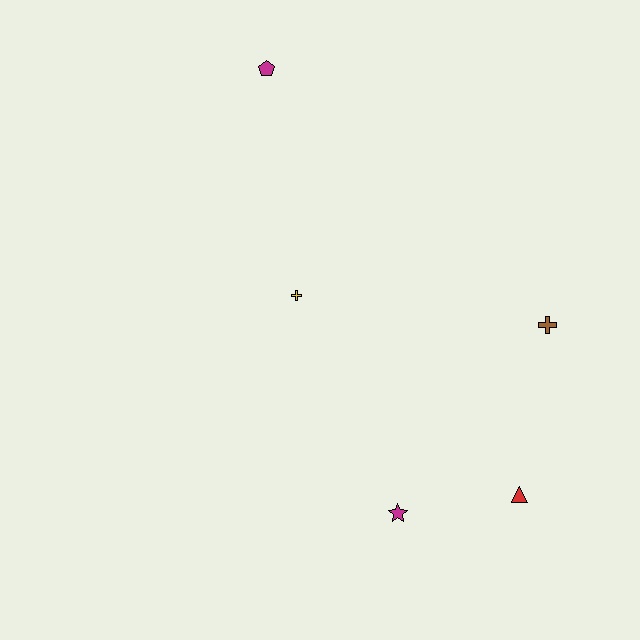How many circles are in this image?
There are no circles.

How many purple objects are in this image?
There are no purple objects.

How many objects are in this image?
There are 5 objects.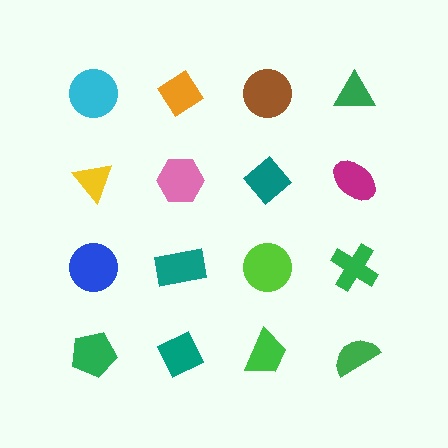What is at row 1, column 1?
A cyan circle.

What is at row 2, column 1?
A yellow triangle.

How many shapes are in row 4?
4 shapes.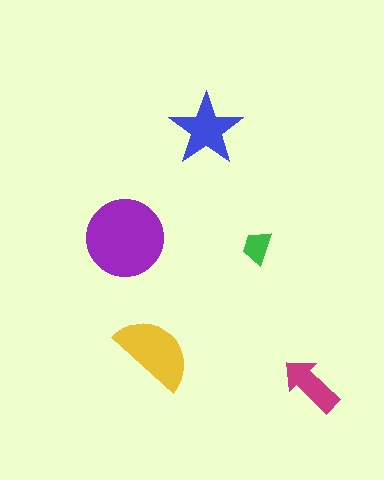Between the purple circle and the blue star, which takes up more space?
The purple circle.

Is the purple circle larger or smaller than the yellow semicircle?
Larger.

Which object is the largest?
The purple circle.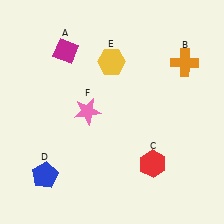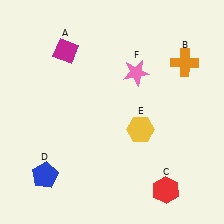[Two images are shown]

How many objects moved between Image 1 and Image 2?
3 objects moved between the two images.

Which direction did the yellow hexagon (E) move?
The yellow hexagon (E) moved down.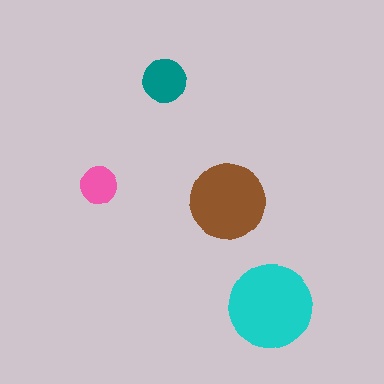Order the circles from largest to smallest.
the cyan one, the brown one, the teal one, the pink one.